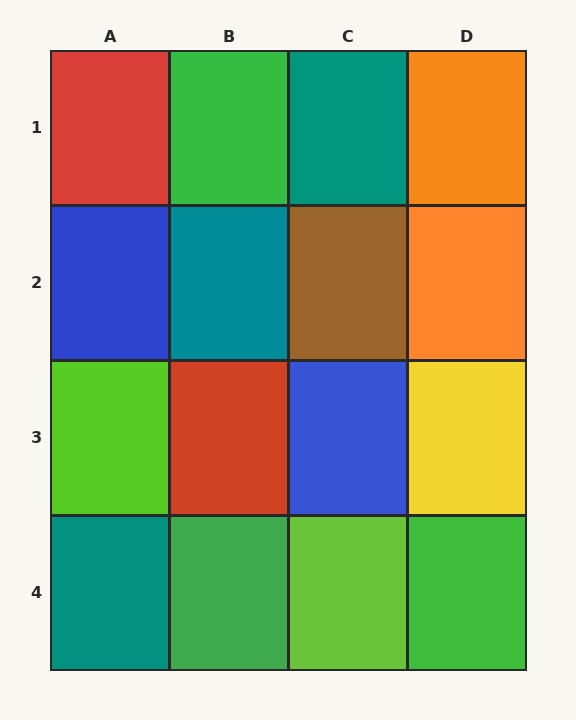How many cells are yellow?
1 cell is yellow.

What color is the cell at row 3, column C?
Blue.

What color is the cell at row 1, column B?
Green.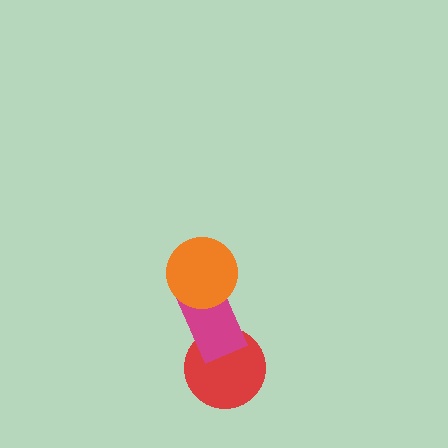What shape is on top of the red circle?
The magenta rectangle is on top of the red circle.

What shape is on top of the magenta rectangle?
The orange circle is on top of the magenta rectangle.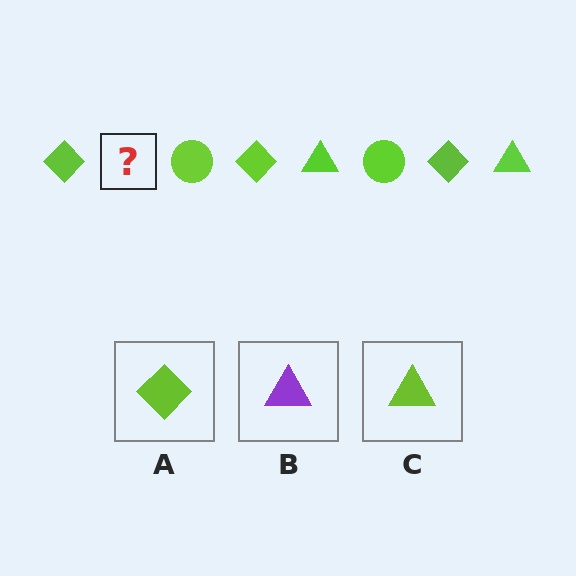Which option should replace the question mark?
Option C.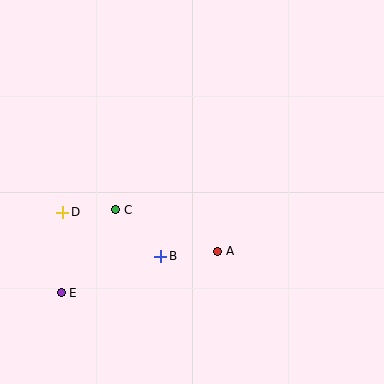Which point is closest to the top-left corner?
Point D is closest to the top-left corner.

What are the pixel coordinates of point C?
Point C is at (116, 210).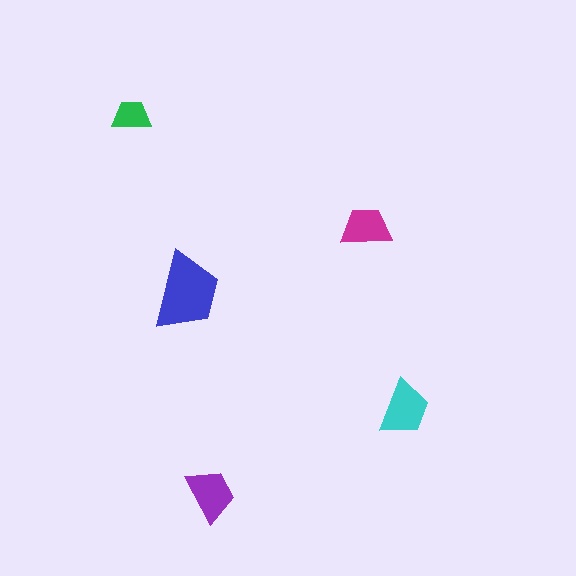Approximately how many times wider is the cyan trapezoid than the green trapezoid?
About 1.5 times wider.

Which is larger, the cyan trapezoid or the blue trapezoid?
The blue one.